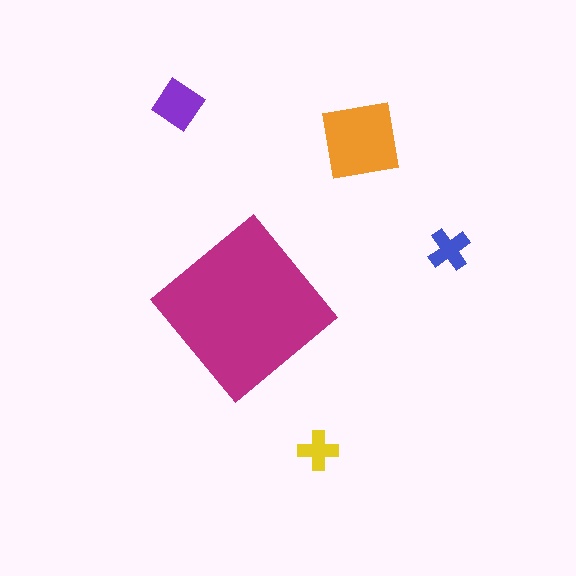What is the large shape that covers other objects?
A magenta diamond.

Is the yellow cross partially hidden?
No, the yellow cross is fully visible.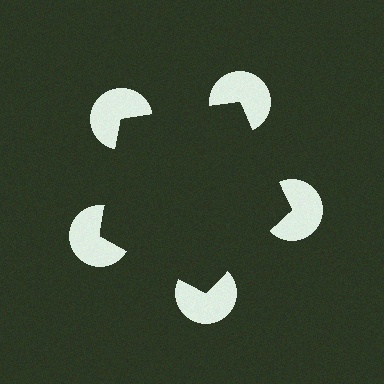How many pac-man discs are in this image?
There are 5 — one at each vertex of the illusory pentagon.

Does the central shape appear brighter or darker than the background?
It typically appears slightly darker than the background, even though no actual brightness change is drawn.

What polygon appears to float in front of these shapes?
An illusory pentagon — its edges are inferred from the aligned wedge cuts in the pac-man discs, not physically drawn.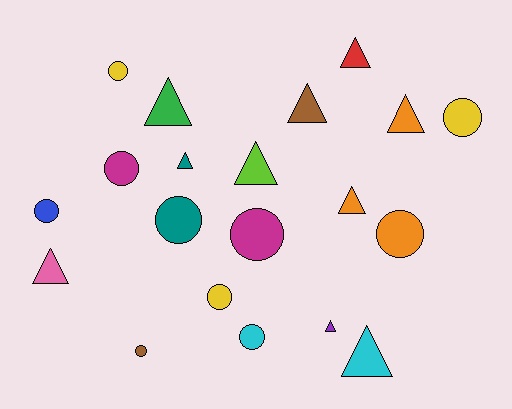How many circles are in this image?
There are 10 circles.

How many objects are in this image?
There are 20 objects.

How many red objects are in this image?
There is 1 red object.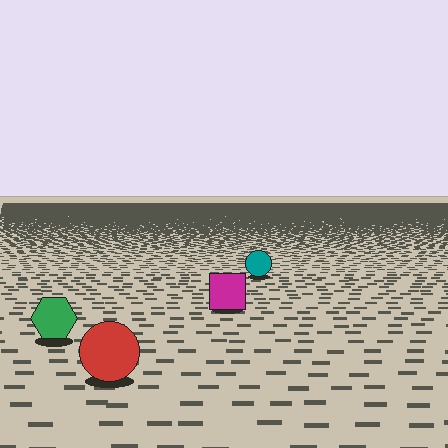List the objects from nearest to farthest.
From nearest to farthest: the red circle, the green hexagon, the magenta square, the teal circle.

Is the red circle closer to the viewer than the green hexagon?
Yes. The red circle is closer — you can tell from the texture gradient: the ground texture is coarser near it.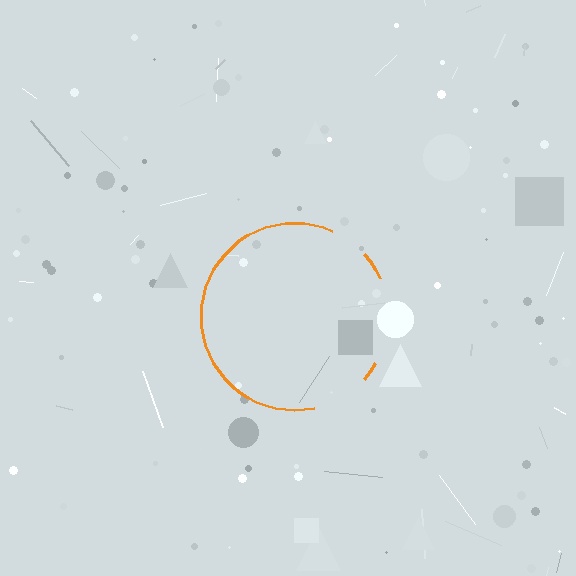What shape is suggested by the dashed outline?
The dashed outline suggests a circle.